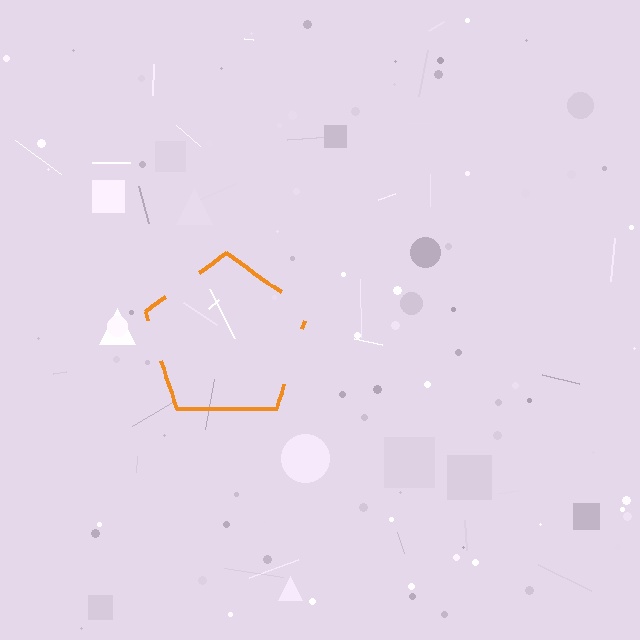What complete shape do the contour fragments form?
The contour fragments form a pentagon.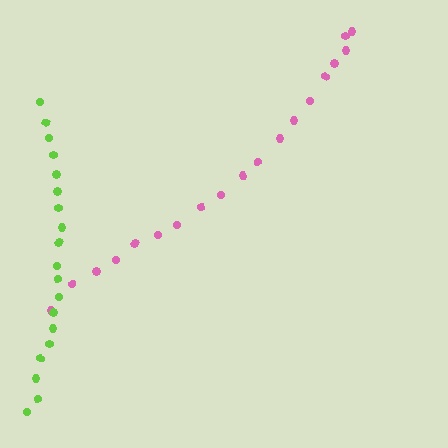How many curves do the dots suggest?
There are 2 distinct paths.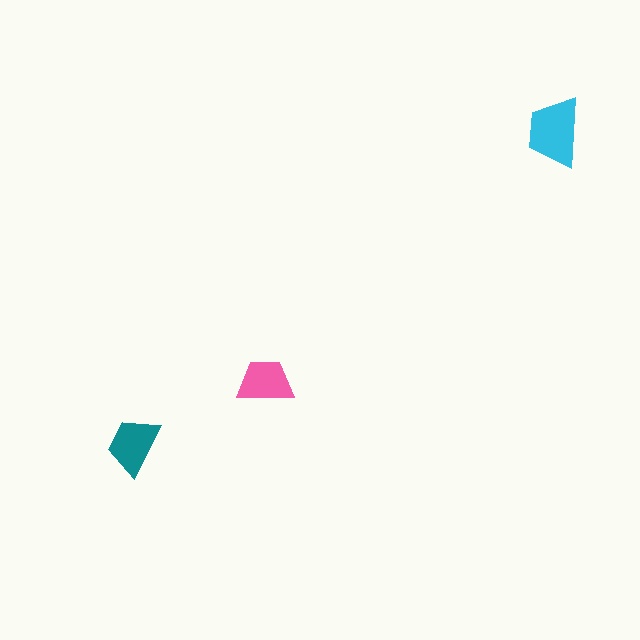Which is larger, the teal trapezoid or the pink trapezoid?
The teal one.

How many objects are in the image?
There are 3 objects in the image.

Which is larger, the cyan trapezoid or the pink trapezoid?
The cyan one.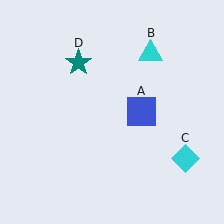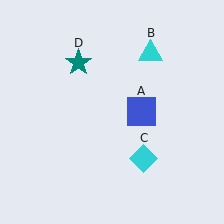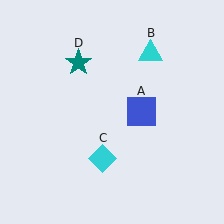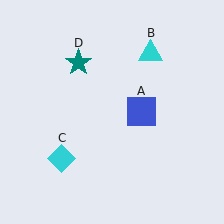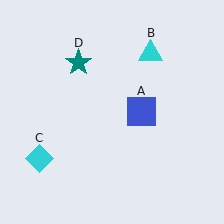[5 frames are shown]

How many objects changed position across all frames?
1 object changed position: cyan diamond (object C).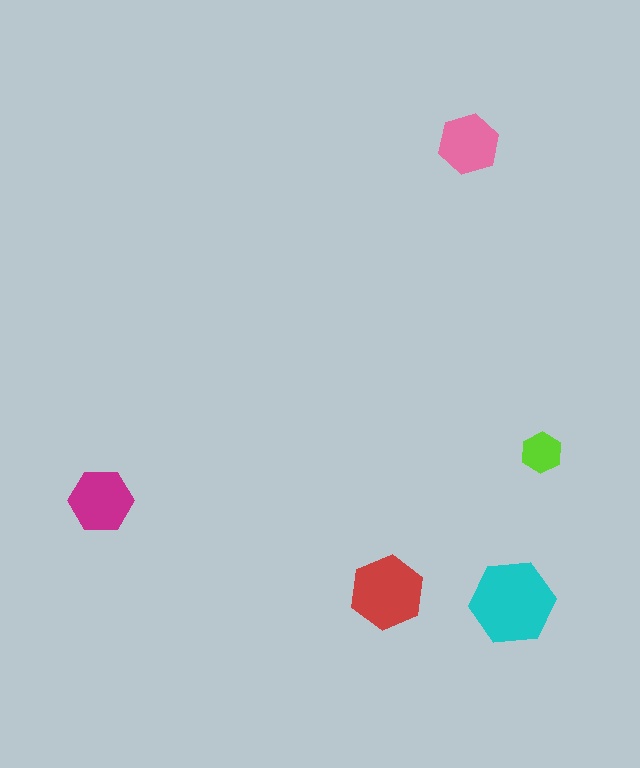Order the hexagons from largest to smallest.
the cyan one, the red one, the magenta one, the pink one, the lime one.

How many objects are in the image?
There are 5 objects in the image.